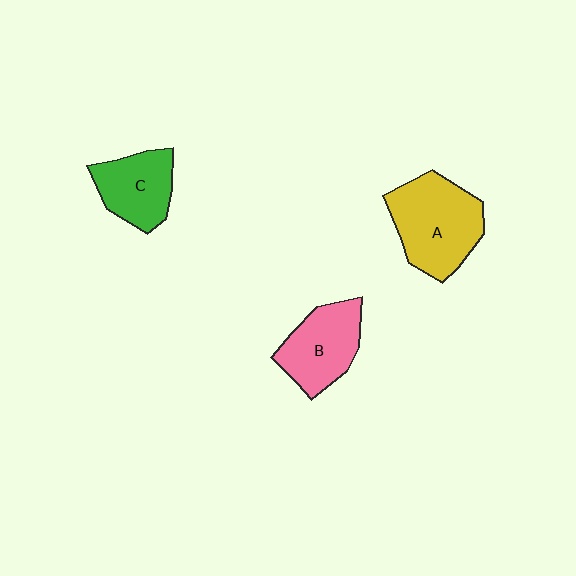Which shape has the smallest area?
Shape C (green).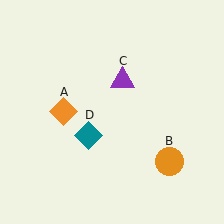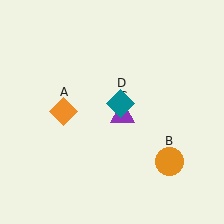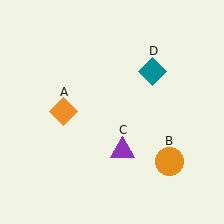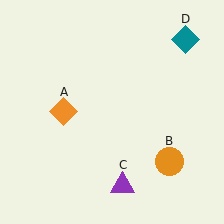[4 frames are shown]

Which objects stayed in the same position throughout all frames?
Orange diamond (object A) and orange circle (object B) remained stationary.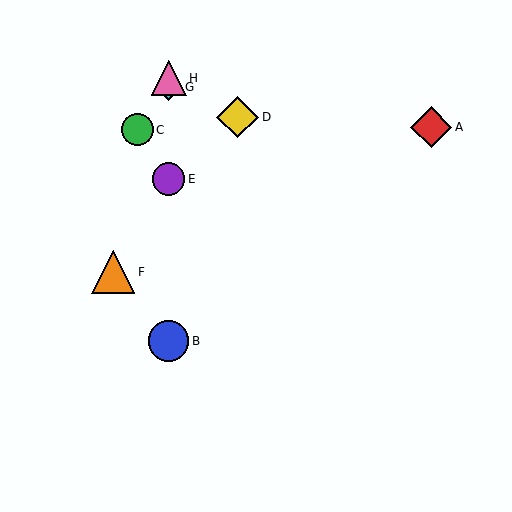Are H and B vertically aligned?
Yes, both are at x≈169.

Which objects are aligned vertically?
Objects B, E, G, H are aligned vertically.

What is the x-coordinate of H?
Object H is at x≈169.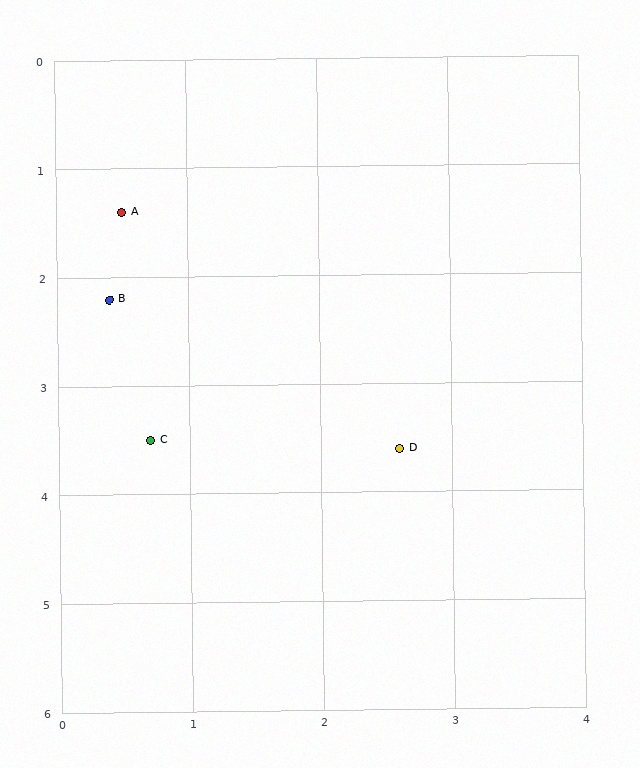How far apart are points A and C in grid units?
Points A and C are about 2.1 grid units apart.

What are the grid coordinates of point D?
Point D is at approximately (2.6, 3.6).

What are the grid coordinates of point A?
Point A is at approximately (0.5, 1.4).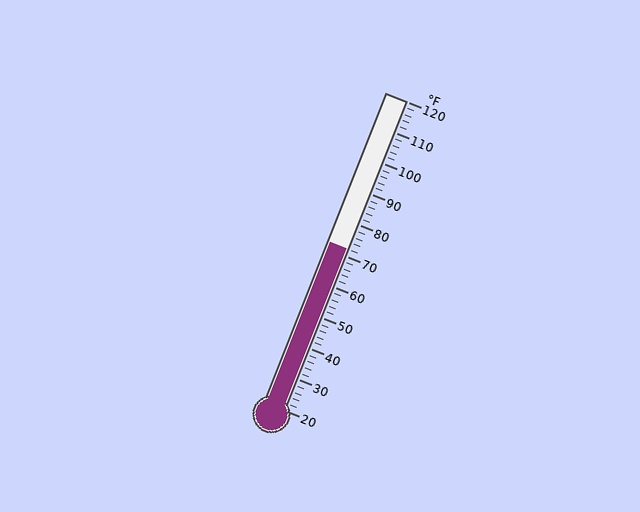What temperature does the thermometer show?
The thermometer shows approximately 72°F.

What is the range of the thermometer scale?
The thermometer scale ranges from 20°F to 120°F.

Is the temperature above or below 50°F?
The temperature is above 50°F.